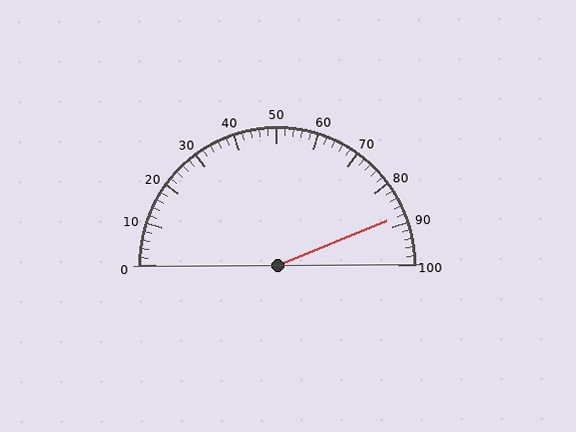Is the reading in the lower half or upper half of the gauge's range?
The reading is in the upper half of the range (0 to 100).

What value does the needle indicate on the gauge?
The needle indicates approximately 88.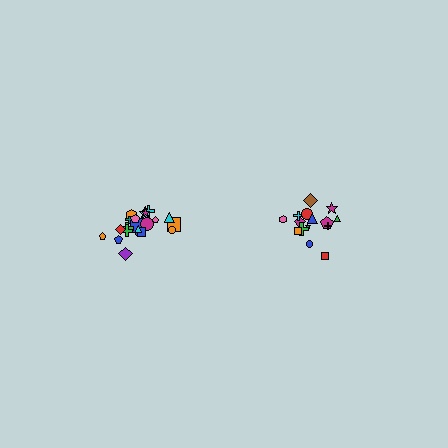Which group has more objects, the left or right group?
The left group.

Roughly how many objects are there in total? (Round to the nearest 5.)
Roughly 35 objects in total.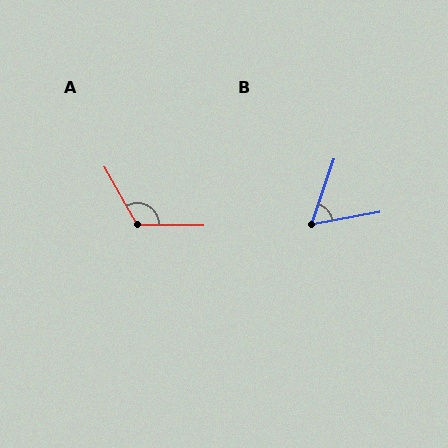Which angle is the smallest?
B, at approximately 61 degrees.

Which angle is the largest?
A, at approximately 120 degrees.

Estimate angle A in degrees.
Approximately 120 degrees.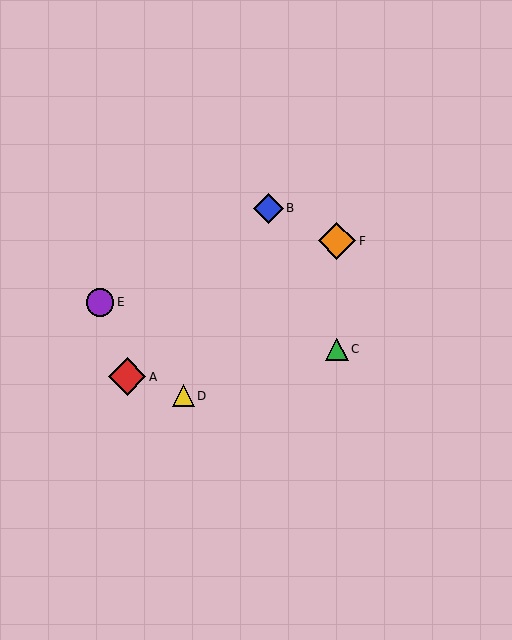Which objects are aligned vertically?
Objects C, F are aligned vertically.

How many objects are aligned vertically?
2 objects (C, F) are aligned vertically.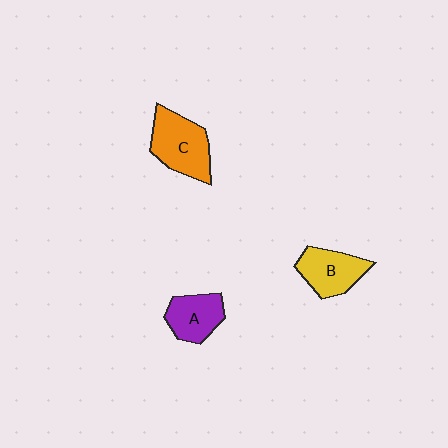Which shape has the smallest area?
Shape A (purple).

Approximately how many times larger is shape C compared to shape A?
Approximately 1.4 times.